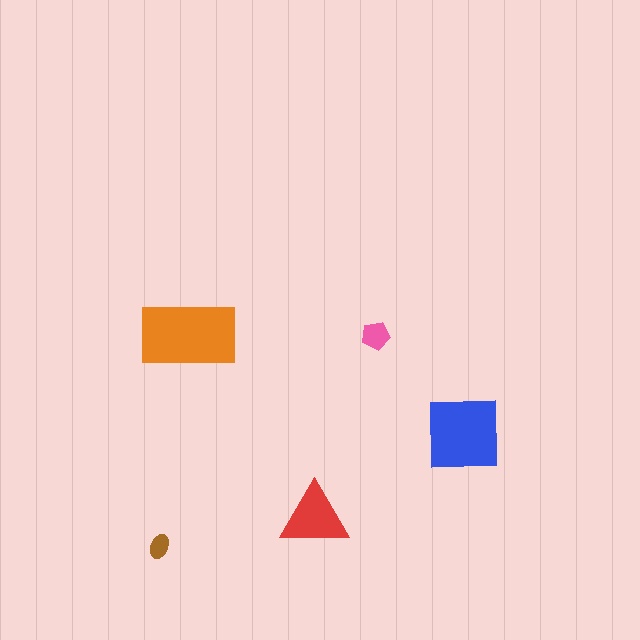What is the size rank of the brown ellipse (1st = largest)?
5th.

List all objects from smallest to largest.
The brown ellipse, the pink pentagon, the red triangle, the blue square, the orange rectangle.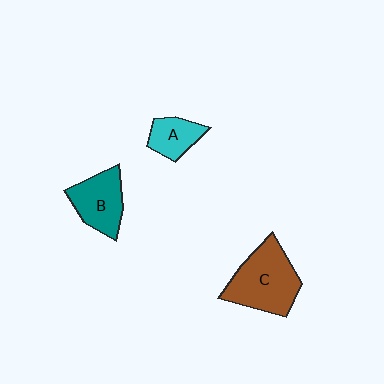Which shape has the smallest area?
Shape A (cyan).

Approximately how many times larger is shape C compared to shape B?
Approximately 1.5 times.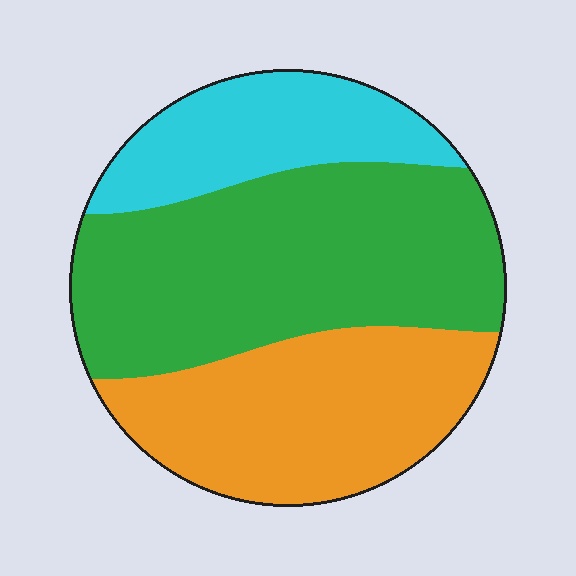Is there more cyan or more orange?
Orange.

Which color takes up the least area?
Cyan, at roughly 20%.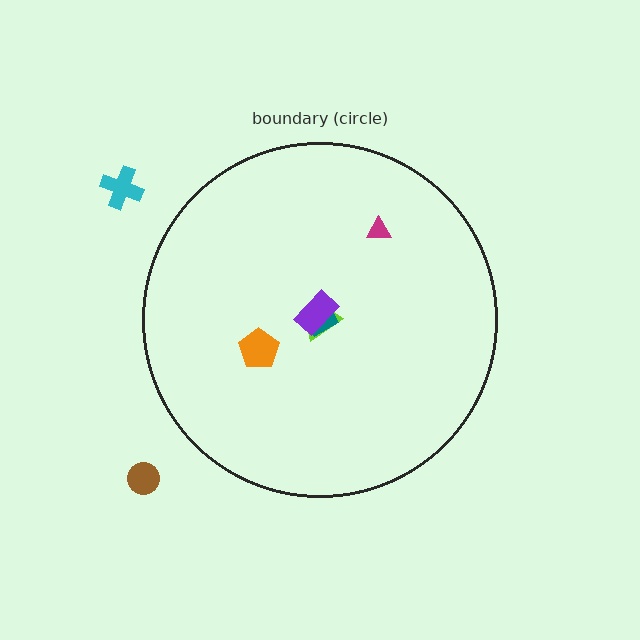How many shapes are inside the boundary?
5 inside, 2 outside.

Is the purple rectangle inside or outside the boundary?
Inside.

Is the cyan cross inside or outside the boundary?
Outside.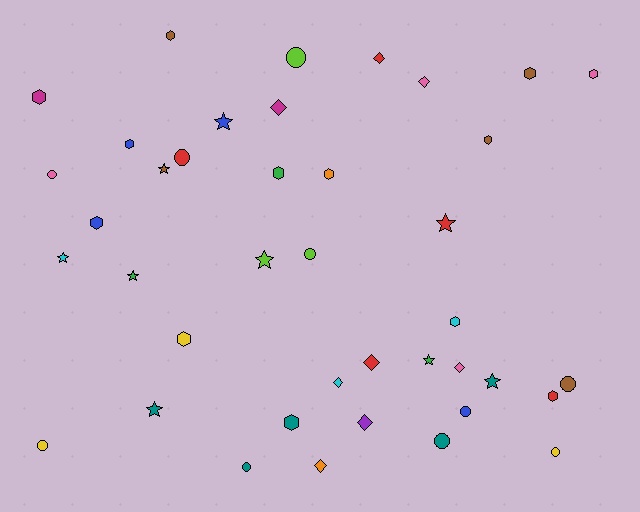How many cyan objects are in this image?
There are 3 cyan objects.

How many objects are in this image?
There are 40 objects.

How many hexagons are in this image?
There are 13 hexagons.